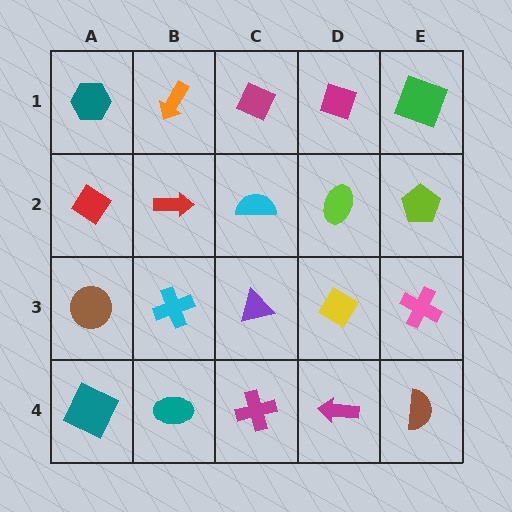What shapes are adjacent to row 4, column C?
A purple triangle (row 3, column C), a teal ellipse (row 4, column B), a magenta arrow (row 4, column D).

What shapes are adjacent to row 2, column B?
An orange arrow (row 1, column B), a cyan cross (row 3, column B), a red diamond (row 2, column A), a cyan semicircle (row 2, column C).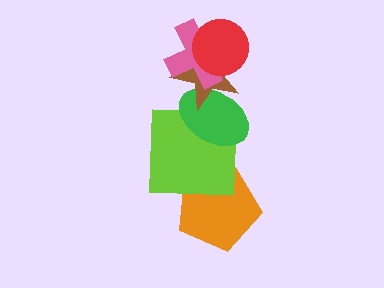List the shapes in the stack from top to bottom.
From top to bottom: the red circle, the pink cross, the brown star, the green ellipse, the lime square, the orange pentagon.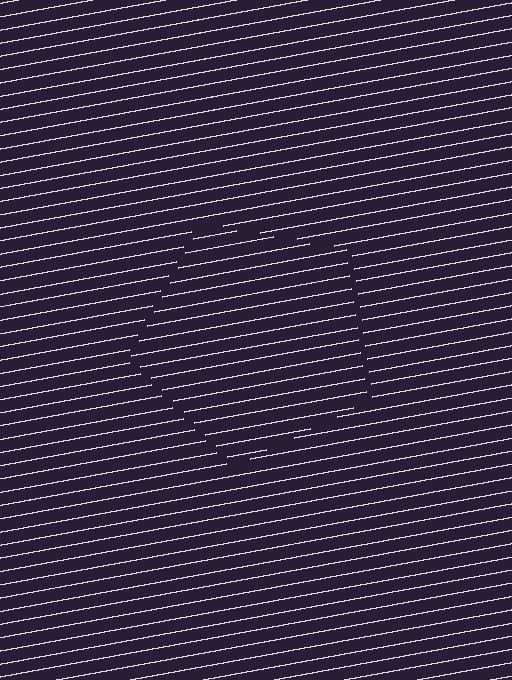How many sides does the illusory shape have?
5 sides — the line-ends trace a pentagon.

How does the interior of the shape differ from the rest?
The interior of the shape contains the same grating, shifted by half a period — the contour is defined by the phase discontinuity where line-ends from the inner and outer gratings abut.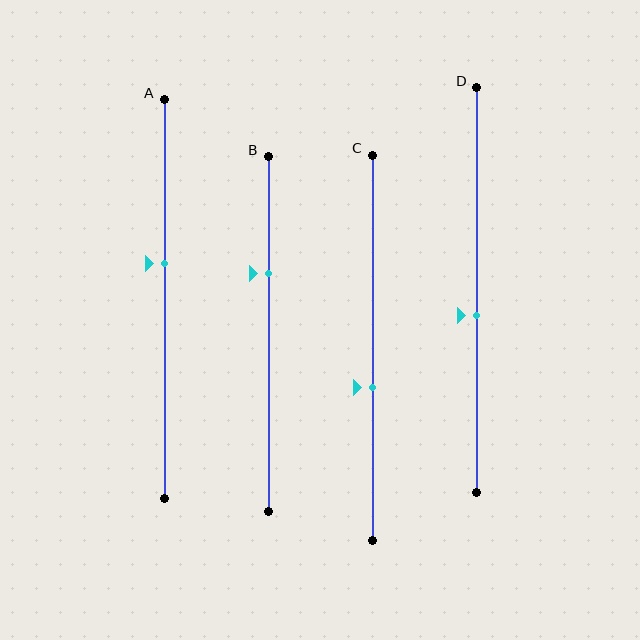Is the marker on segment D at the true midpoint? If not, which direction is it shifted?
No, the marker on segment D is shifted downward by about 6% of the segment length.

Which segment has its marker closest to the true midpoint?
Segment D has its marker closest to the true midpoint.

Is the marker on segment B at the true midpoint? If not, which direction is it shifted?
No, the marker on segment B is shifted upward by about 17% of the segment length.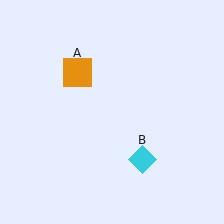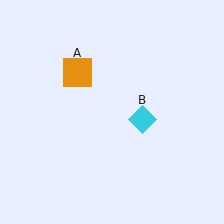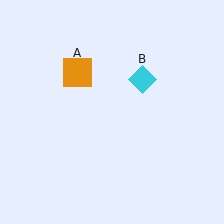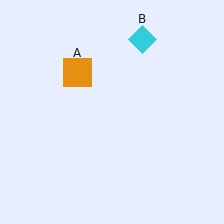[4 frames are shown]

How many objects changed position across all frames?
1 object changed position: cyan diamond (object B).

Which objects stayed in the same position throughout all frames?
Orange square (object A) remained stationary.